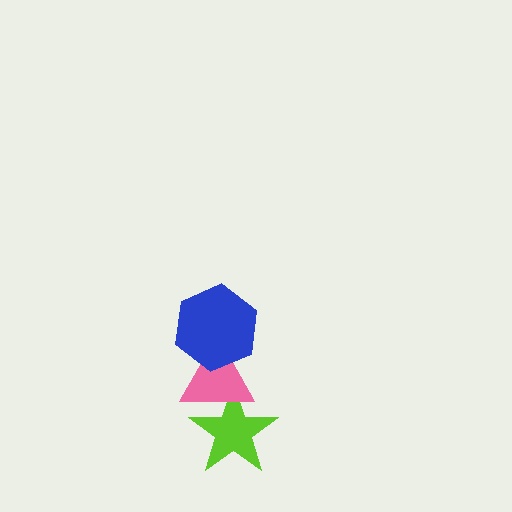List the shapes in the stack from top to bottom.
From top to bottom: the blue hexagon, the pink triangle, the lime star.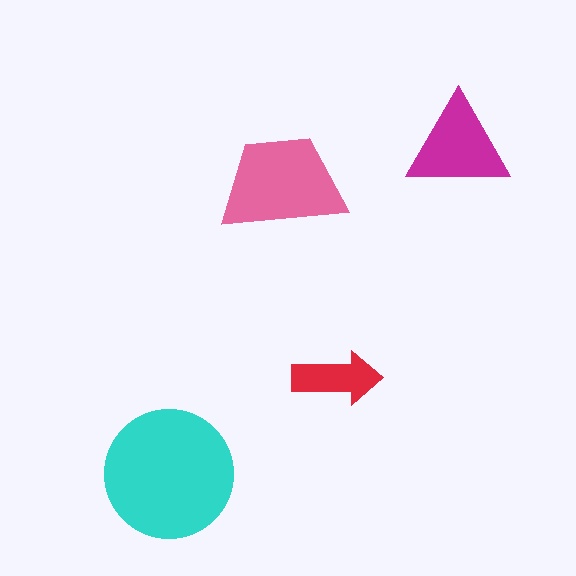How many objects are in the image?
There are 4 objects in the image.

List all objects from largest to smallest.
The cyan circle, the pink trapezoid, the magenta triangle, the red arrow.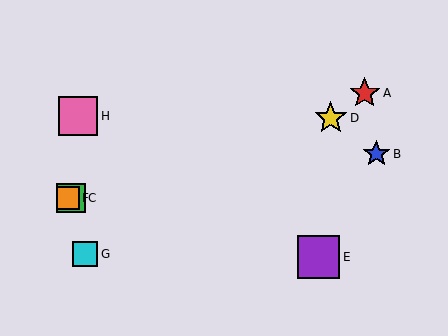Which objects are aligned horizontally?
Objects C, F are aligned horizontally.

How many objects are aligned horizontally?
2 objects (C, F) are aligned horizontally.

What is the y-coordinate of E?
Object E is at y≈257.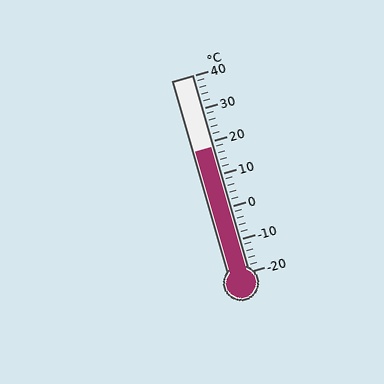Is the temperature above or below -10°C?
The temperature is above -10°C.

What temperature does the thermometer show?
The thermometer shows approximately 18°C.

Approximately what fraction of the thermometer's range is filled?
The thermometer is filled to approximately 65% of its range.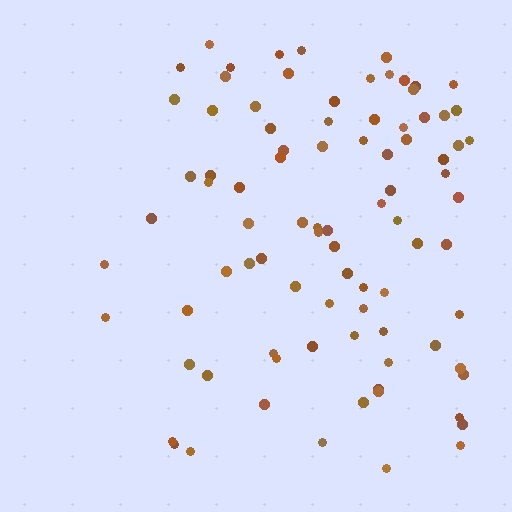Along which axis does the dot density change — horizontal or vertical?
Horizontal.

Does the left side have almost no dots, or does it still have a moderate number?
Still a moderate number, just noticeably fewer than the right.